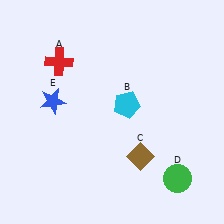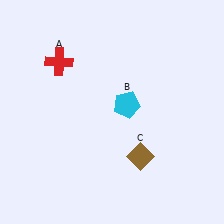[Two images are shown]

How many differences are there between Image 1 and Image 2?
There are 2 differences between the two images.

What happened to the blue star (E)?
The blue star (E) was removed in Image 2. It was in the top-left area of Image 1.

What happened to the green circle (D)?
The green circle (D) was removed in Image 2. It was in the bottom-right area of Image 1.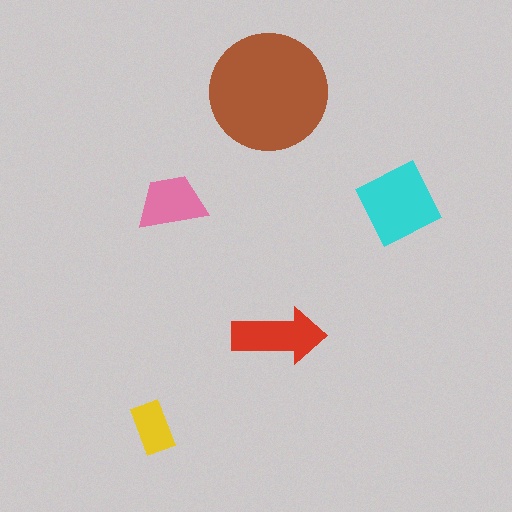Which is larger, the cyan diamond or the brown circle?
The brown circle.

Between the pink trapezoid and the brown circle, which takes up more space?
The brown circle.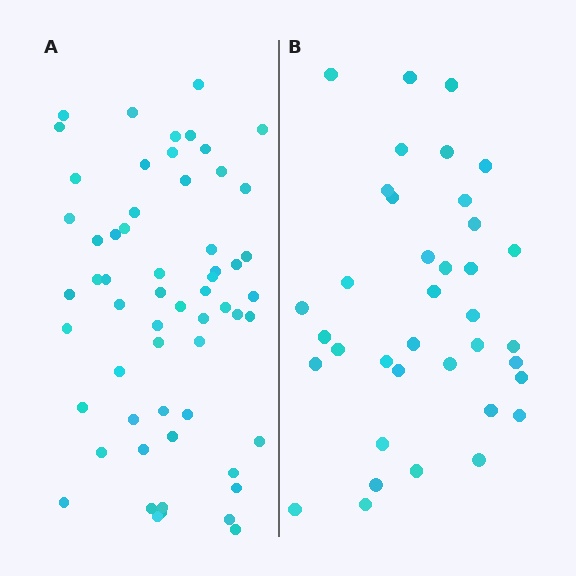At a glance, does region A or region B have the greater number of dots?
Region A (the left region) has more dots.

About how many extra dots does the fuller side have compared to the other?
Region A has approximately 20 more dots than region B.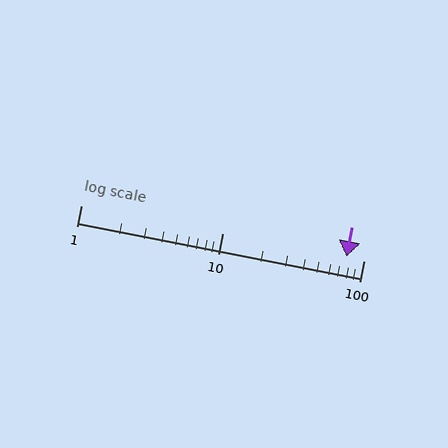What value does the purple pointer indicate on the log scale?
The pointer indicates approximately 75.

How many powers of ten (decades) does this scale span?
The scale spans 2 decades, from 1 to 100.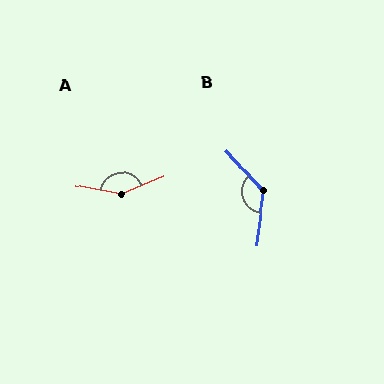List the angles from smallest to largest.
B (130°), A (147°).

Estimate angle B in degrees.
Approximately 130 degrees.